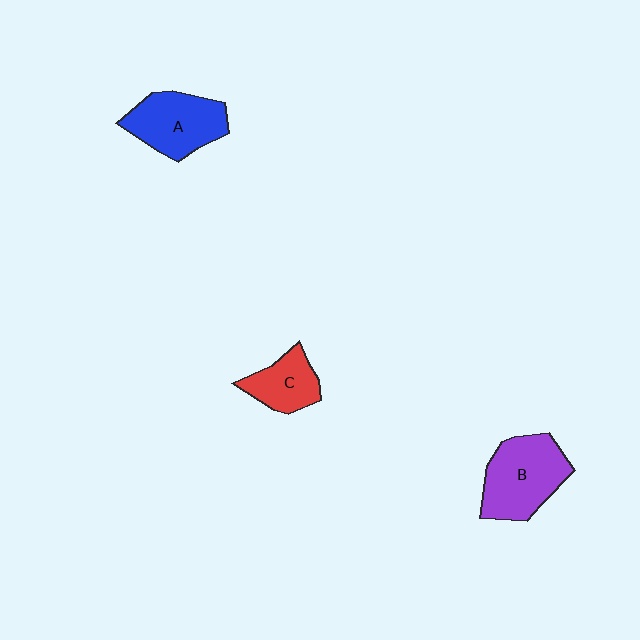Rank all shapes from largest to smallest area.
From largest to smallest: B (purple), A (blue), C (red).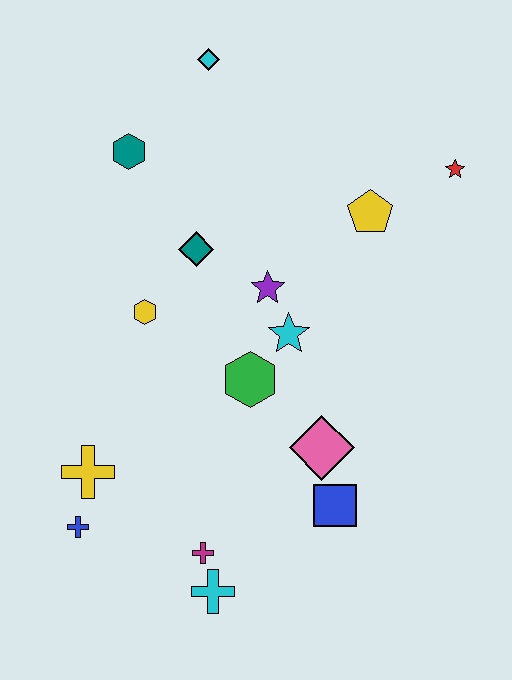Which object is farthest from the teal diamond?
The cyan cross is farthest from the teal diamond.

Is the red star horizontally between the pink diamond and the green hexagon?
No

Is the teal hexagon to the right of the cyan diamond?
No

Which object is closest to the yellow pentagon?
The red star is closest to the yellow pentagon.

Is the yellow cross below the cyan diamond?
Yes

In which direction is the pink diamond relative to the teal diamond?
The pink diamond is below the teal diamond.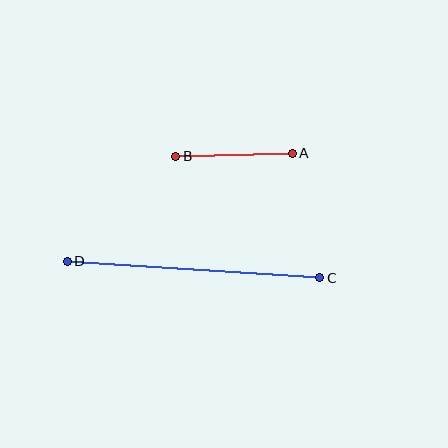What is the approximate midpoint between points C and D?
The midpoint is at approximately (193, 270) pixels.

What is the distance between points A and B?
The distance is approximately 117 pixels.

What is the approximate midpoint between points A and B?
The midpoint is at approximately (234, 155) pixels.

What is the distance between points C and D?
The distance is approximately 253 pixels.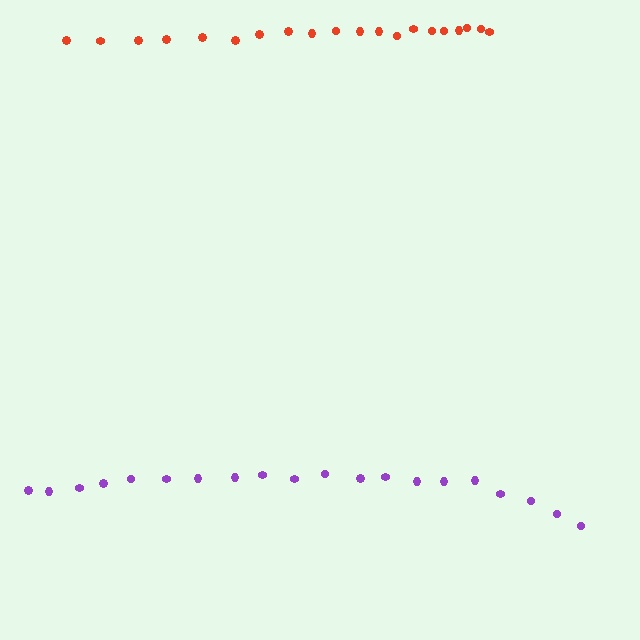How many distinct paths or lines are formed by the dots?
There are 2 distinct paths.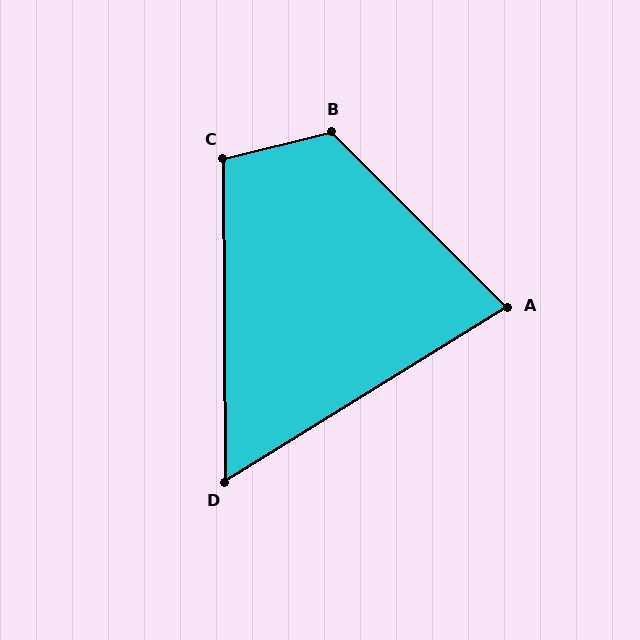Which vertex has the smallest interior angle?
D, at approximately 59 degrees.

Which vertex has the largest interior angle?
B, at approximately 121 degrees.